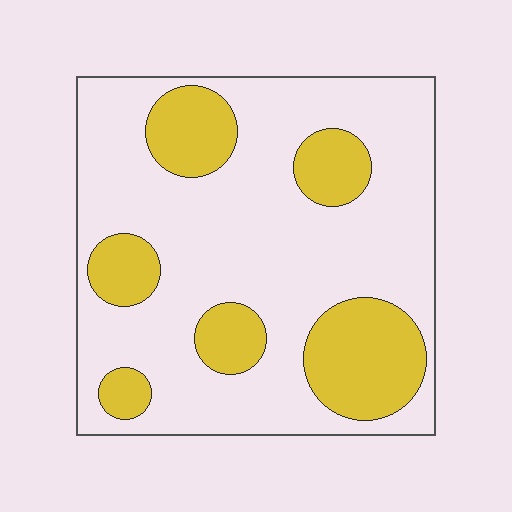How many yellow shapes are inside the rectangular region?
6.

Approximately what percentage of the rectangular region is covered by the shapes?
Approximately 25%.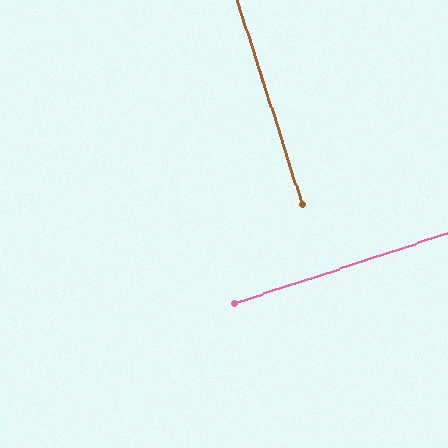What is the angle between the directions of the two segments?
Approximately 90 degrees.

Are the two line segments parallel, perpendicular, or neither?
Perpendicular — they meet at approximately 90°.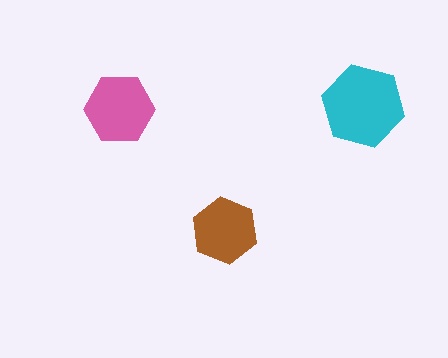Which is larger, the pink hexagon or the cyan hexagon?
The cyan one.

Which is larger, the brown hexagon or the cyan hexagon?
The cyan one.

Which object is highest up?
The cyan hexagon is topmost.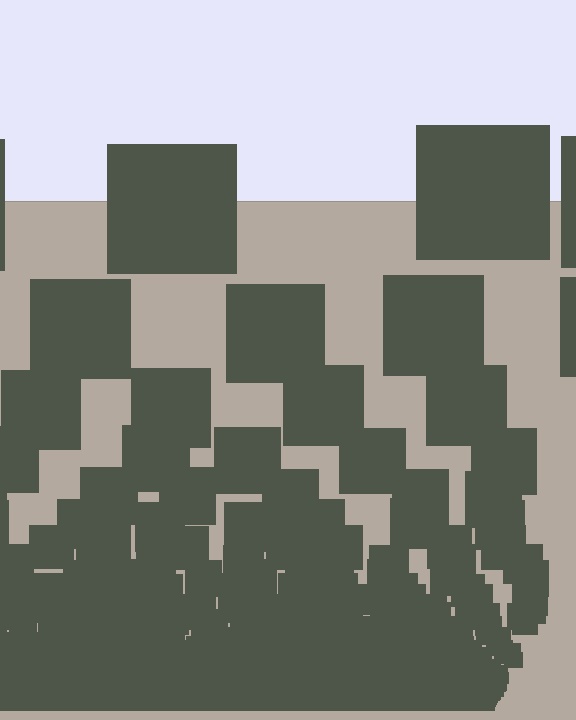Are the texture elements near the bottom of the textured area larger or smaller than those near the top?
Smaller. The gradient is inverted — elements near the bottom are smaller and denser.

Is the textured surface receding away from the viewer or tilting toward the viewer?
The surface appears to tilt toward the viewer. Texture elements get larger and sparser toward the top.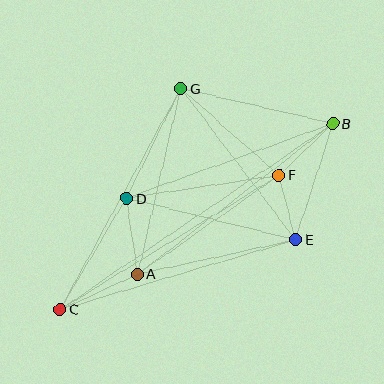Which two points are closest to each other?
Points E and F are closest to each other.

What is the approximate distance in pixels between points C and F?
The distance between C and F is approximately 257 pixels.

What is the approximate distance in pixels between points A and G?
The distance between A and G is approximately 191 pixels.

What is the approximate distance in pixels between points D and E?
The distance between D and E is approximately 174 pixels.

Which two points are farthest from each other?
Points B and C are farthest from each other.